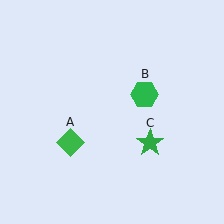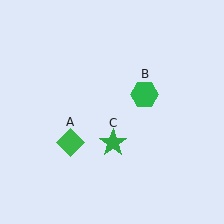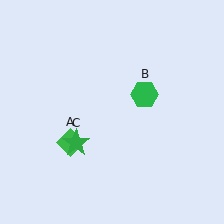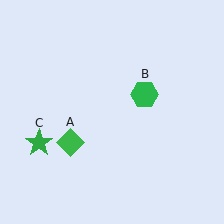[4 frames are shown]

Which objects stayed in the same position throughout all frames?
Green diamond (object A) and green hexagon (object B) remained stationary.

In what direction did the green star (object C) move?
The green star (object C) moved left.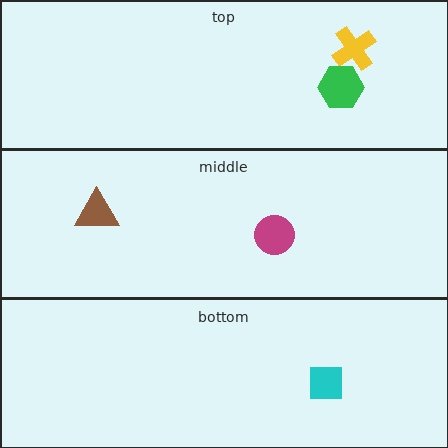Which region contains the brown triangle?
The middle region.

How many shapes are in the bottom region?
1.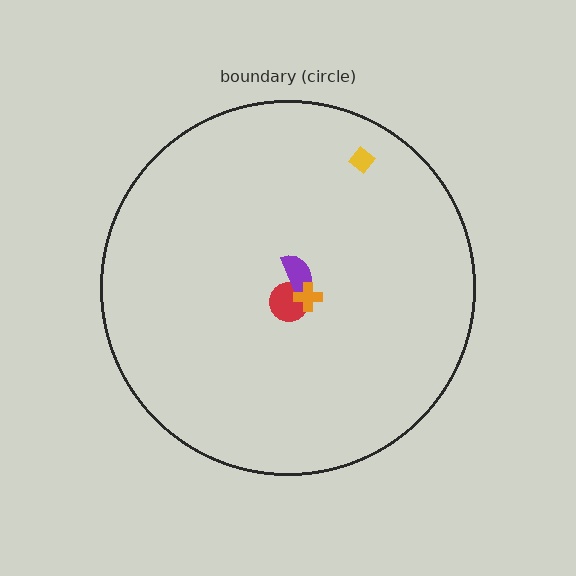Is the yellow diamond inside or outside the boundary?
Inside.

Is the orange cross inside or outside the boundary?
Inside.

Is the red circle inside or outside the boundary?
Inside.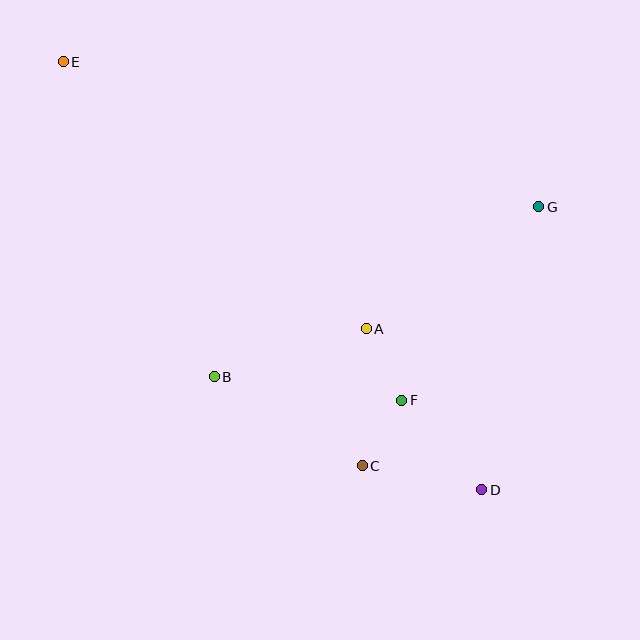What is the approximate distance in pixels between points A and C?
The distance between A and C is approximately 137 pixels.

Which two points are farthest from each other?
Points D and E are farthest from each other.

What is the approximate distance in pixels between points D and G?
The distance between D and G is approximately 289 pixels.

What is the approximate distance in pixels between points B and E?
The distance between B and E is approximately 350 pixels.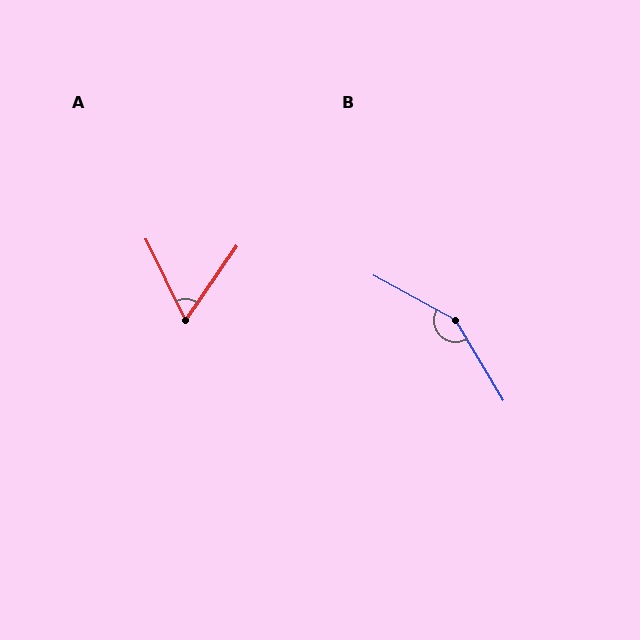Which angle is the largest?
B, at approximately 150 degrees.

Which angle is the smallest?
A, at approximately 60 degrees.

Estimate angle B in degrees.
Approximately 150 degrees.